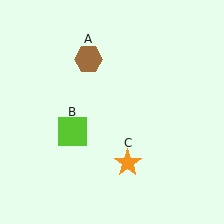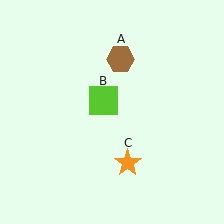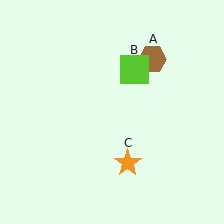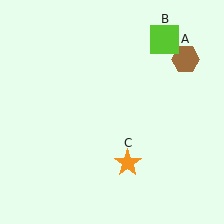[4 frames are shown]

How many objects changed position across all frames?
2 objects changed position: brown hexagon (object A), lime square (object B).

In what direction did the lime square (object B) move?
The lime square (object B) moved up and to the right.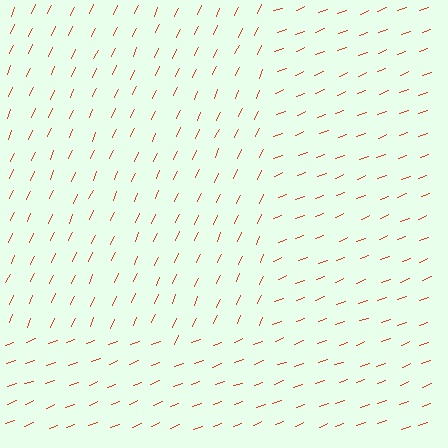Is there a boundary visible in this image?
Yes, there is a texture boundary formed by a change in line orientation.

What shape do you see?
I see a rectangle.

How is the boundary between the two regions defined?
The boundary is defined purely by a change in line orientation (approximately 45 degrees difference). All lines are the same color and thickness.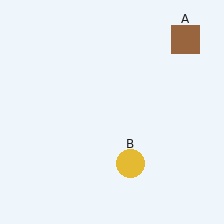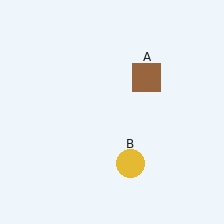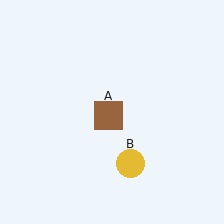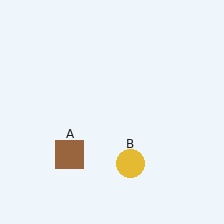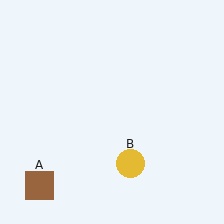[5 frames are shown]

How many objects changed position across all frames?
1 object changed position: brown square (object A).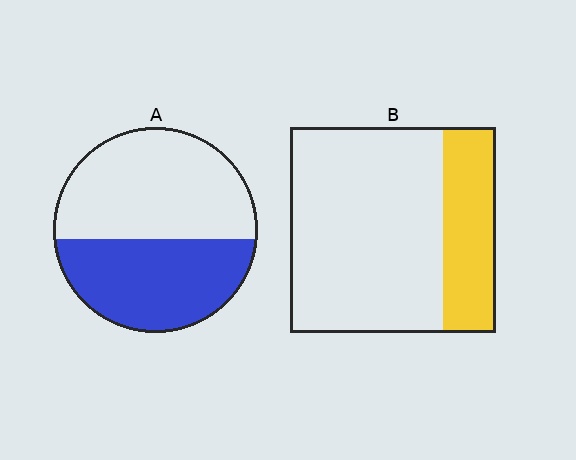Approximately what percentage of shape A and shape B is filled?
A is approximately 45% and B is approximately 25%.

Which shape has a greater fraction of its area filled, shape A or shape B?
Shape A.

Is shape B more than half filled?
No.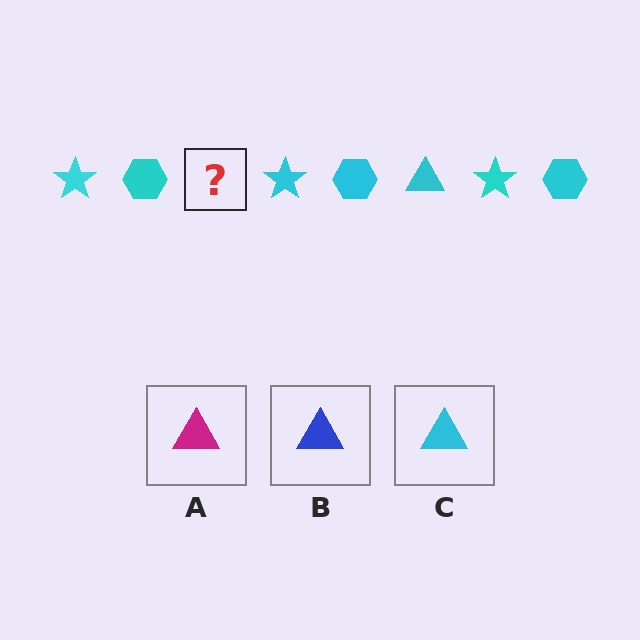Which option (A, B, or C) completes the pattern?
C.